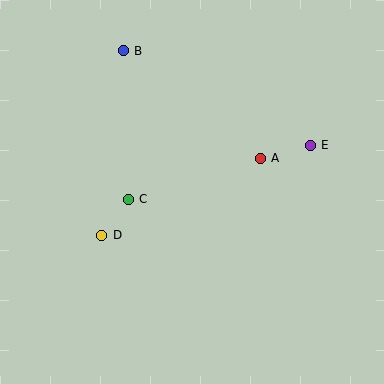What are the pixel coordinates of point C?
Point C is at (128, 199).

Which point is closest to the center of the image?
Point C at (128, 199) is closest to the center.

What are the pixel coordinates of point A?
Point A is at (260, 158).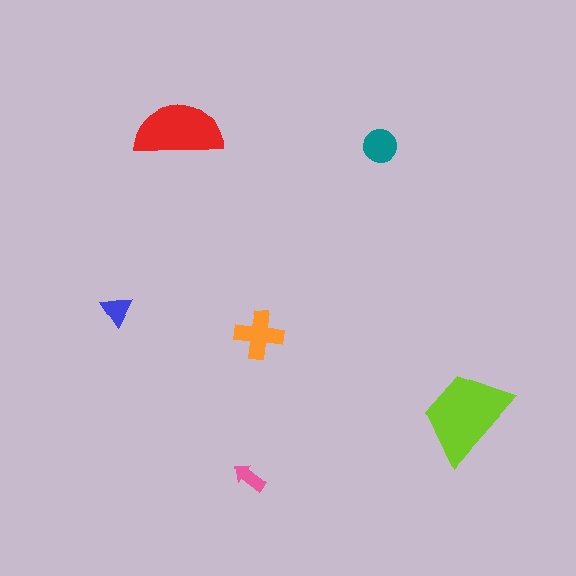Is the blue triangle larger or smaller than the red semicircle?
Smaller.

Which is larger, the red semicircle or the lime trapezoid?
The lime trapezoid.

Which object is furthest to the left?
The blue triangle is leftmost.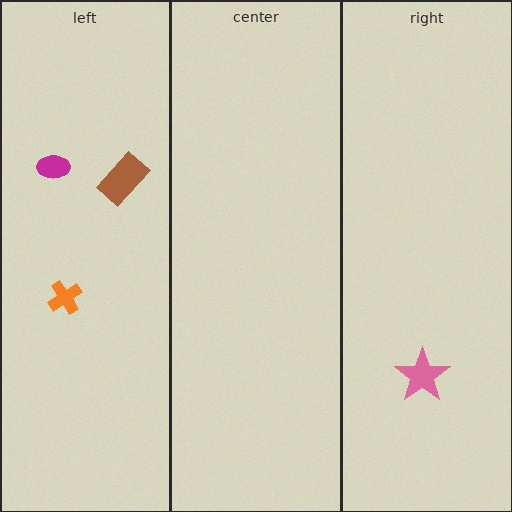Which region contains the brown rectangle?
The left region.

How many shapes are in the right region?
1.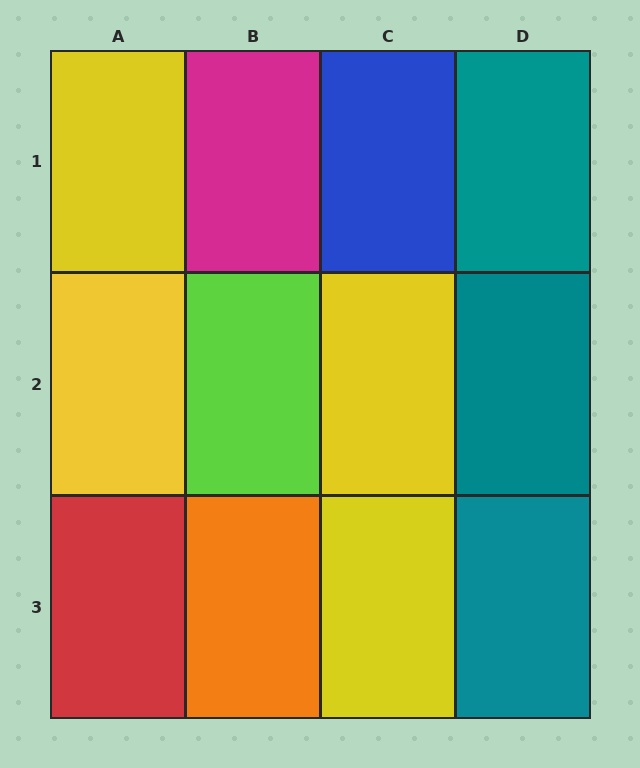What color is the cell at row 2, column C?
Yellow.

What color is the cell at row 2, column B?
Lime.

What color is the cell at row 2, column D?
Teal.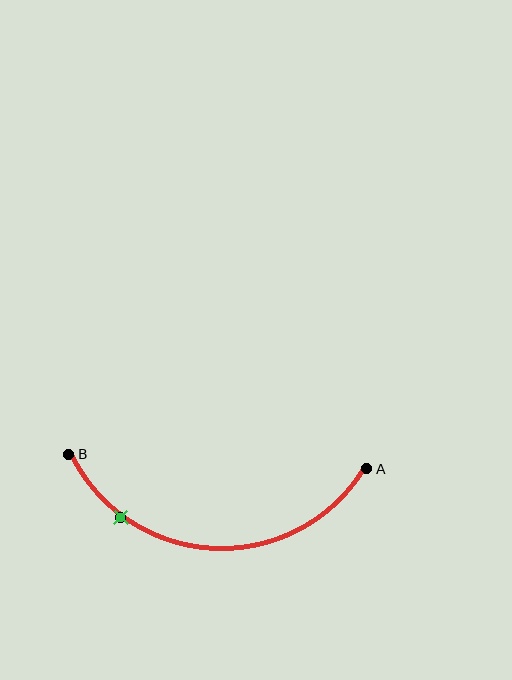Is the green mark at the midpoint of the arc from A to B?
No. The green mark lies on the arc but is closer to endpoint B. The arc midpoint would be at the point on the curve equidistant along the arc from both A and B.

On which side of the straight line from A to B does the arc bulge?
The arc bulges below the straight line connecting A and B.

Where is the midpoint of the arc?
The arc midpoint is the point on the curve farthest from the straight line joining A and B. It sits below that line.